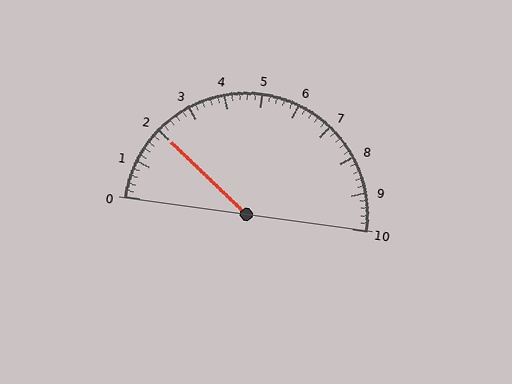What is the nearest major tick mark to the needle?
The nearest major tick mark is 2.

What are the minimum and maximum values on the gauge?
The gauge ranges from 0 to 10.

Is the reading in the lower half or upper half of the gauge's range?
The reading is in the lower half of the range (0 to 10).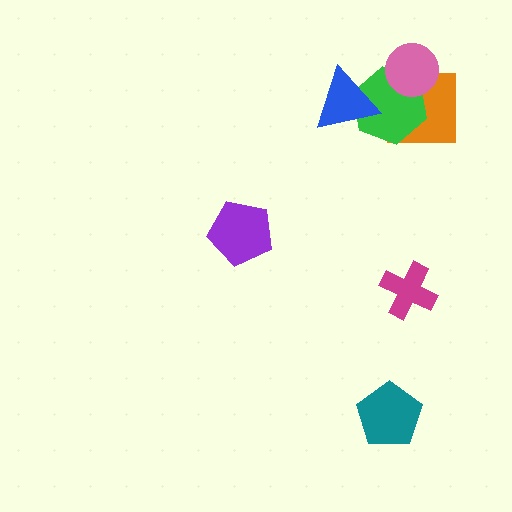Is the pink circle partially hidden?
No, no other shape covers it.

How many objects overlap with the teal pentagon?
0 objects overlap with the teal pentagon.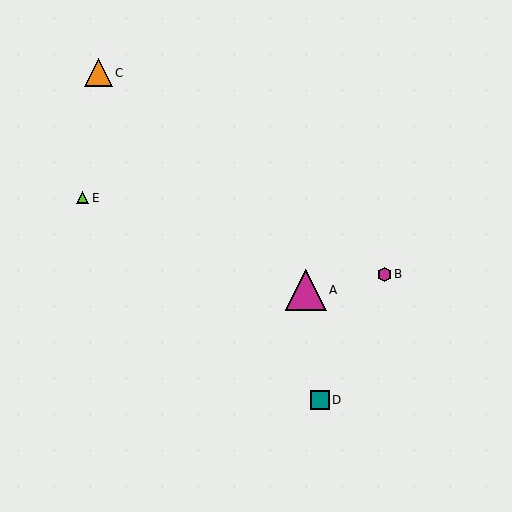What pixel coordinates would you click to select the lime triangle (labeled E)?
Click at (83, 198) to select the lime triangle E.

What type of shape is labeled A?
Shape A is a magenta triangle.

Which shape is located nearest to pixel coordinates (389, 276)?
The magenta hexagon (labeled B) at (384, 274) is nearest to that location.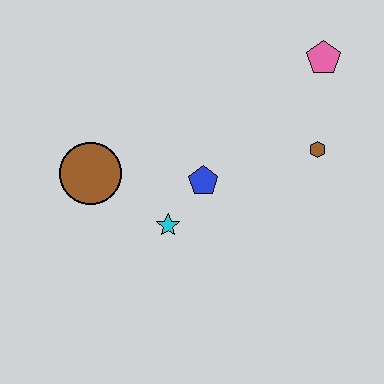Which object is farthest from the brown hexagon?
The brown circle is farthest from the brown hexagon.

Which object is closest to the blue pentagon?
The cyan star is closest to the blue pentagon.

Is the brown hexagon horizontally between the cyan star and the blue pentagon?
No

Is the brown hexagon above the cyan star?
Yes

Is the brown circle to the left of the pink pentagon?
Yes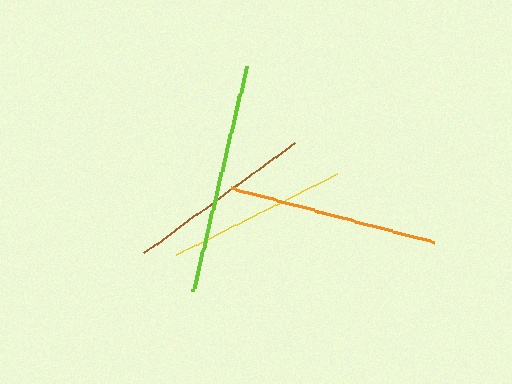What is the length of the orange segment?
The orange segment is approximately 209 pixels long.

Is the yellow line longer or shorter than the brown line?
The brown line is longer than the yellow line.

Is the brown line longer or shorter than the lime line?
The lime line is longer than the brown line.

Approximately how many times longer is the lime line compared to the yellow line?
The lime line is approximately 1.3 times the length of the yellow line.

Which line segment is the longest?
The lime line is the longest at approximately 232 pixels.